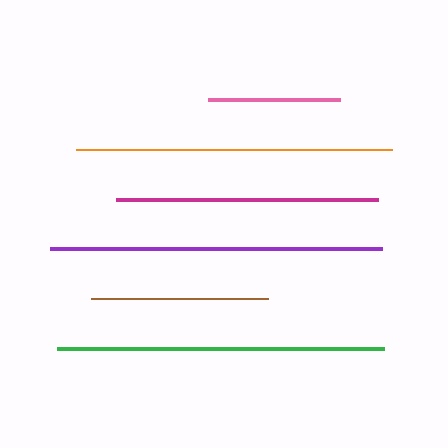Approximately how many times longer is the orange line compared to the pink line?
The orange line is approximately 2.4 times the length of the pink line.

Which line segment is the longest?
The purple line is the longest at approximately 332 pixels.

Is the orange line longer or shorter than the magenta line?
The orange line is longer than the magenta line.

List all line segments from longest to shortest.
From longest to shortest: purple, green, orange, magenta, brown, pink.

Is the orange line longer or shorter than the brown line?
The orange line is longer than the brown line.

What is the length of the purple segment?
The purple segment is approximately 332 pixels long.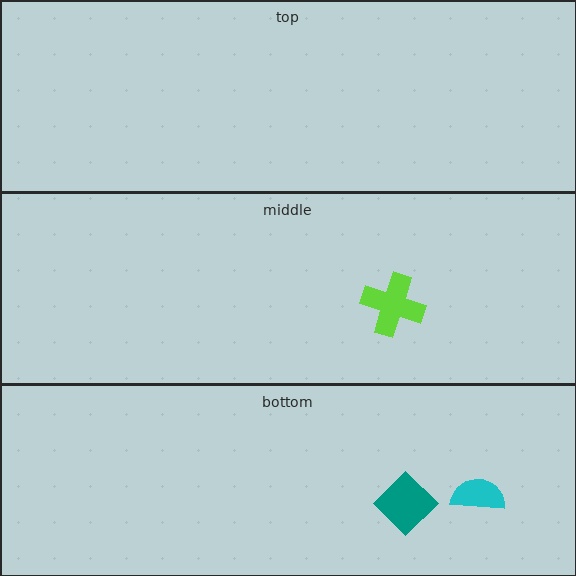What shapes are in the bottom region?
The teal diamond, the cyan semicircle.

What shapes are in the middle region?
The lime cross.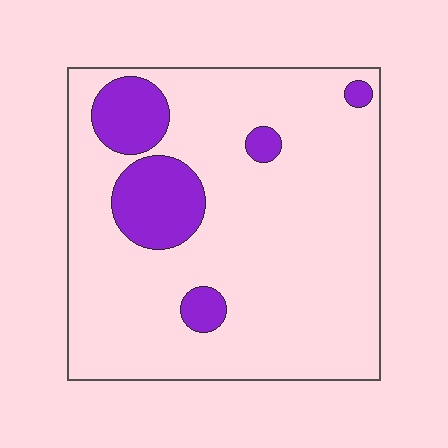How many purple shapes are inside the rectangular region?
5.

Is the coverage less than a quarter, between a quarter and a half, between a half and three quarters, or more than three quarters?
Less than a quarter.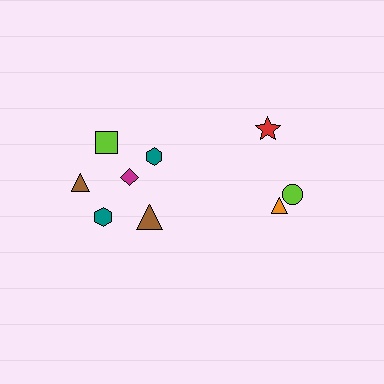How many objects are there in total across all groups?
There are 9 objects.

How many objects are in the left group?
There are 6 objects.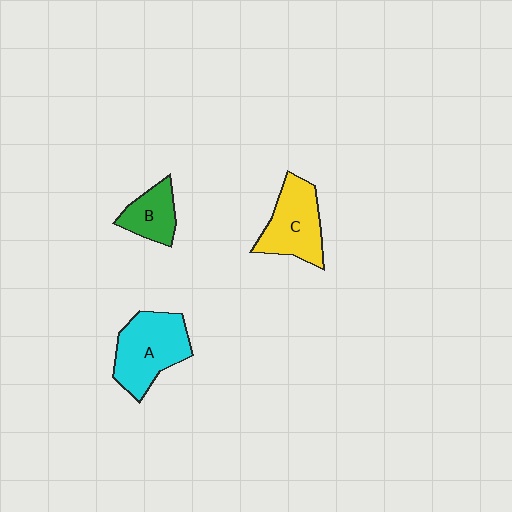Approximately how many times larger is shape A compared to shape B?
Approximately 1.8 times.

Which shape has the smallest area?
Shape B (green).